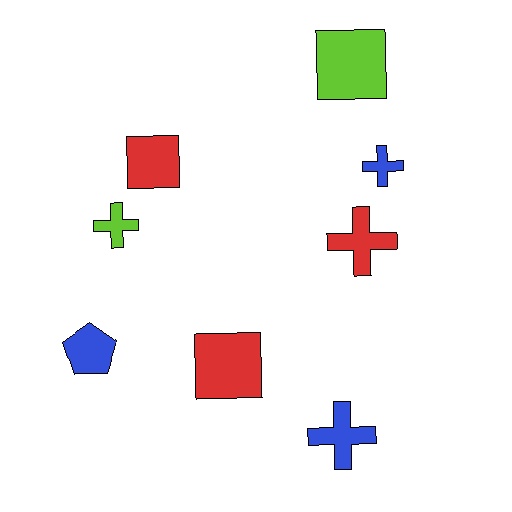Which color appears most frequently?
Red, with 3 objects.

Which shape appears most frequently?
Cross, with 4 objects.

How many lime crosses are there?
There is 1 lime cross.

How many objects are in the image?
There are 8 objects.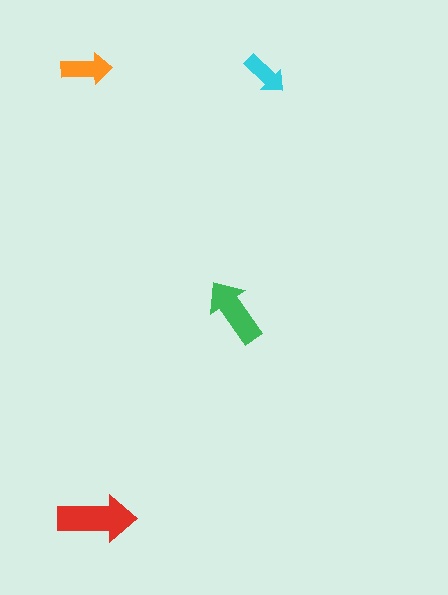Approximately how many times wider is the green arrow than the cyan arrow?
About 1.5 times wider.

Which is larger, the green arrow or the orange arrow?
The green one.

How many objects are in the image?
There are 4 objects in the image.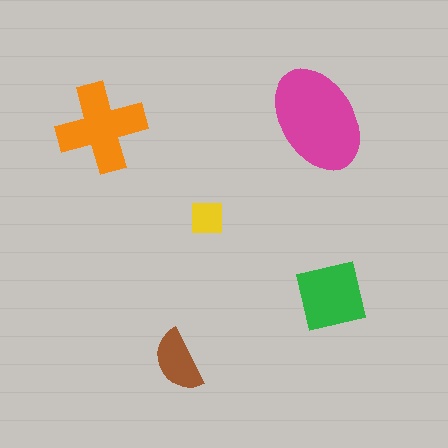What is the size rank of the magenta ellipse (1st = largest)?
1st.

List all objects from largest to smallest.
The magenta ellipse, the orange cross, the green square, the brown semicircle, the yellow square.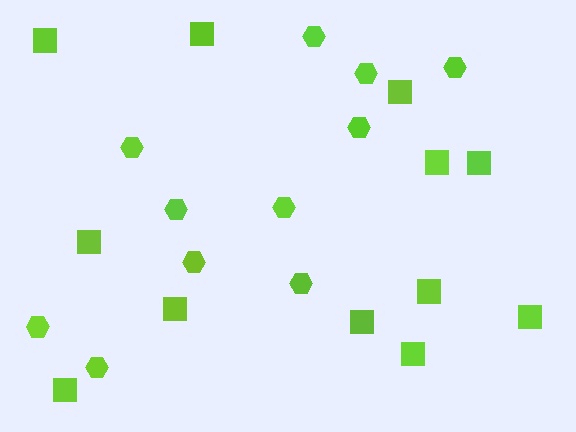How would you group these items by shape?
There are 2 groups: one group of hexagons (11) and one group of squares (12).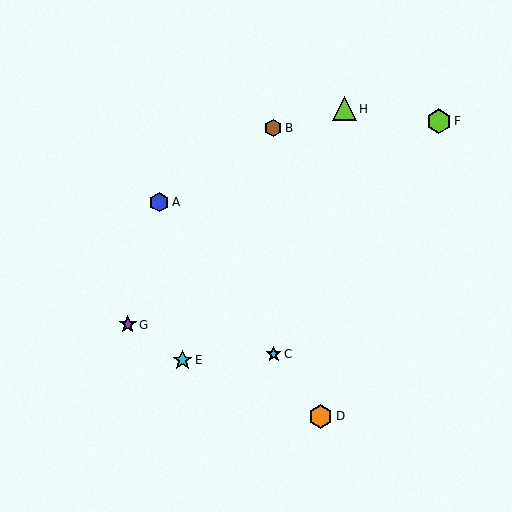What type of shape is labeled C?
Shape C is a cyan star.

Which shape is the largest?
The lime hexagon (labeled F) is the largest.